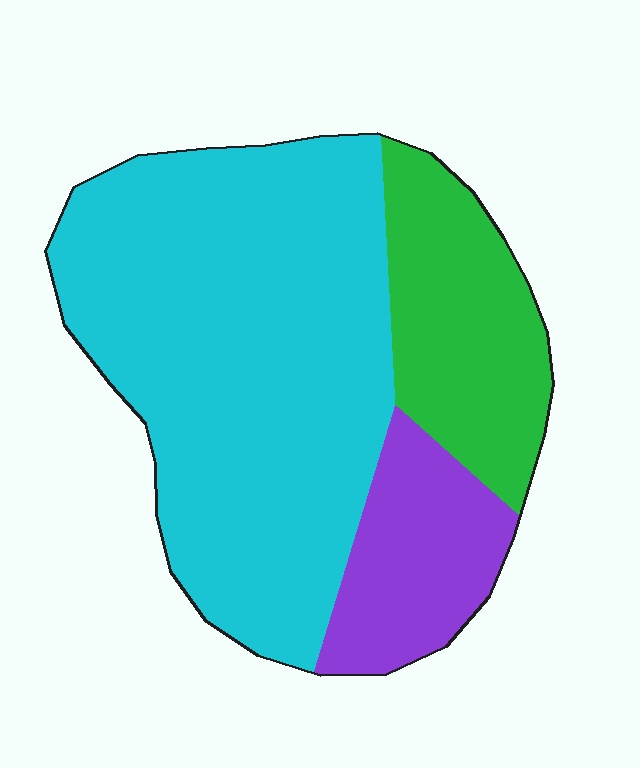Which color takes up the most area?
Cyan, at roughly 65%.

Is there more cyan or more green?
Cyan.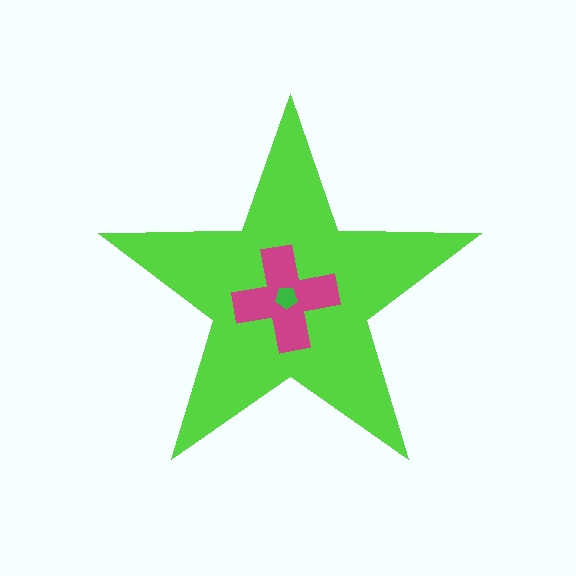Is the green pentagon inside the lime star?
Yes.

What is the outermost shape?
The lime star.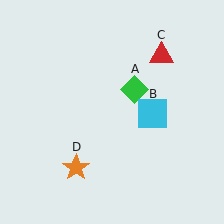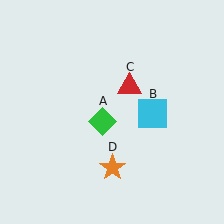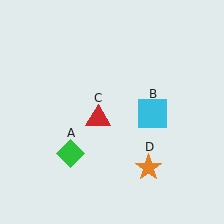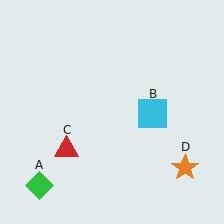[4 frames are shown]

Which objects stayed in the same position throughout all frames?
Cyan square (object B) remained stationary.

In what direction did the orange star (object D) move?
The orange star (object D) moved right.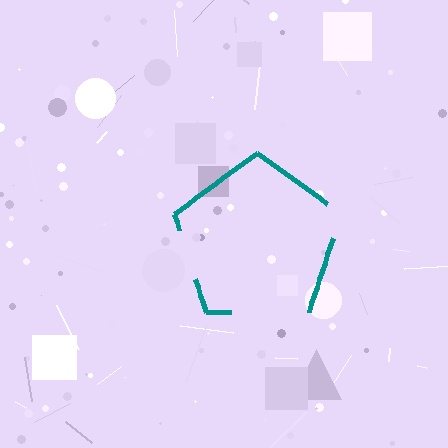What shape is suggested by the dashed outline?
The dashed outline suggests a pentagon.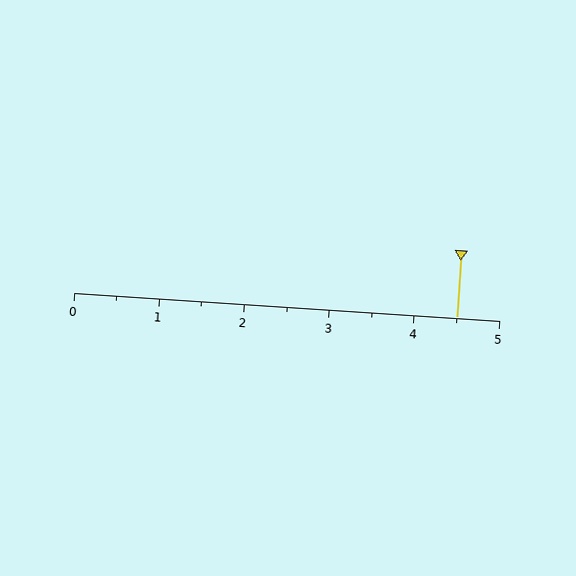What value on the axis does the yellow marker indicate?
The marker indicates approximately 4.5.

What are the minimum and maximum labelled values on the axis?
The axis runs from 0 to 5.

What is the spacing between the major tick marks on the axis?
The major ticks are spaced 1 apart.